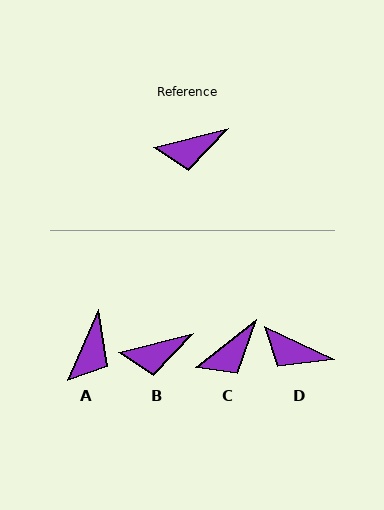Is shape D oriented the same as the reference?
No, it is off by about 39 degrees.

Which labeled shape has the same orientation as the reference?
B.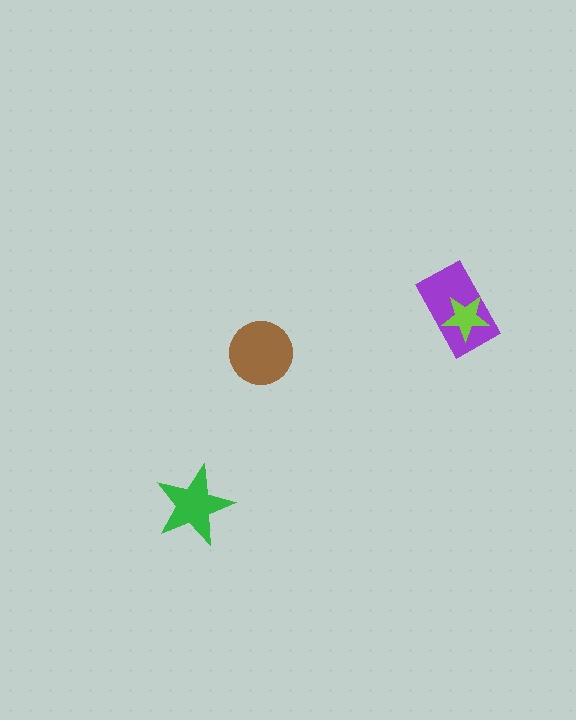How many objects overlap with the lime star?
1 object overlaps with the lime star.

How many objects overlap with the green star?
0 objects overlap with the green star.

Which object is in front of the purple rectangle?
The lime star is in front of the purple rectangle.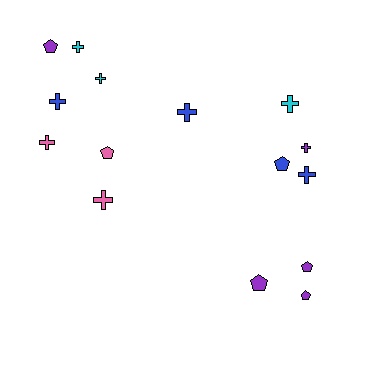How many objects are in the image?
There are 15 objects.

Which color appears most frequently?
Purple, with 5 objects.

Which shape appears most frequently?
Cross, with 9 objects.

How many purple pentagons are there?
There are 4 purple pentagons.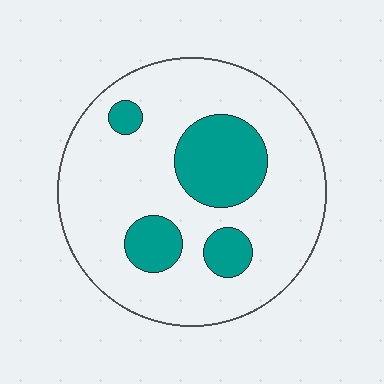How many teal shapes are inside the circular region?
4.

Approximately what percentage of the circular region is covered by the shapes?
Approximately 20%.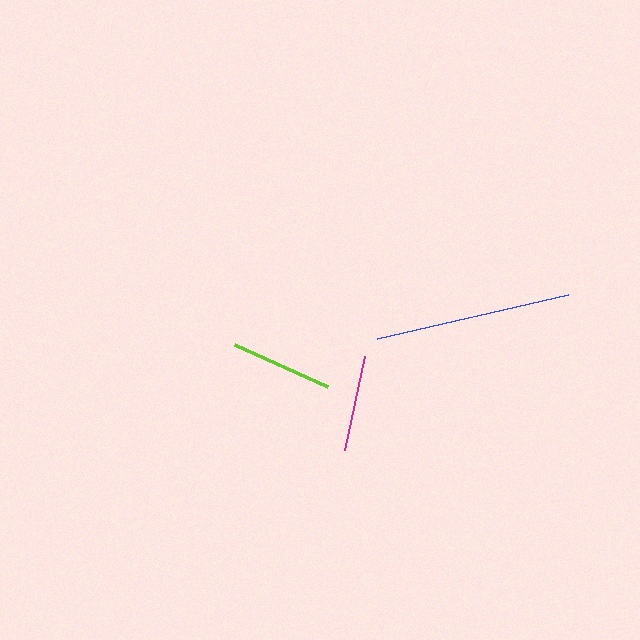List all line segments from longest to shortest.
From longest to shortest: blue, lime, magenta.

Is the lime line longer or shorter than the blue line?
The blue line is longer than the lime line.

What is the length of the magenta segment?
The magenta segment is approximately 96 pixels long.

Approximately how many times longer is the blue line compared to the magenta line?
The blue line is approximately 2.0 times the length of the magenta line.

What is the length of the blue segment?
The blue segment is approximately 196 pixels long.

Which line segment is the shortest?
The magenta line is the shortest at approximately 96 pixels.